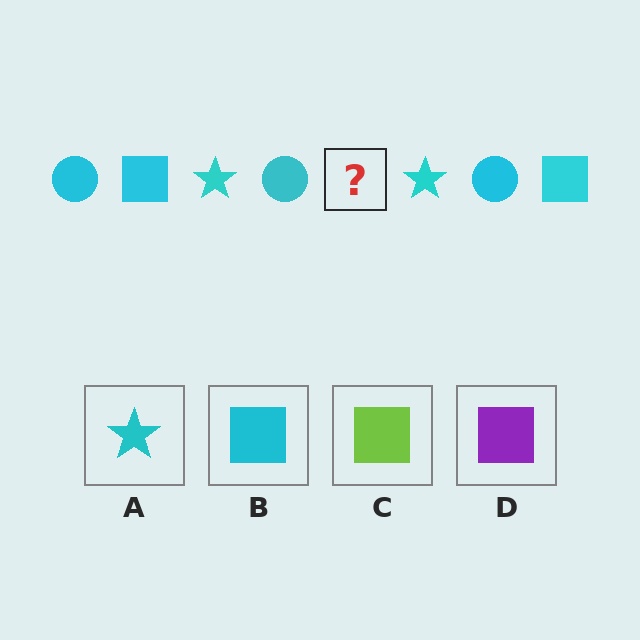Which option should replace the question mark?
Option B.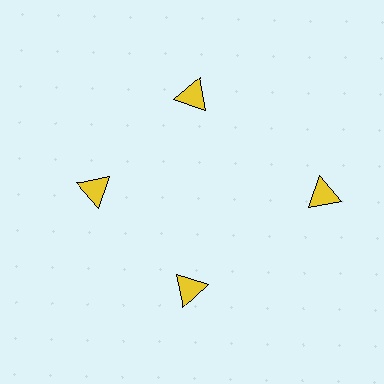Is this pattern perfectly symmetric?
No. The 4 yellow triangles are arranged in a ring, but one element near the 3 o'clock position is pushed outward from the center, breaking the 4-fold rotational symmetry.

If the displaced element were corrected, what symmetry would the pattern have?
It would have 4-fold rotational symmetry — the pattern would map onto itself every 90 degrees.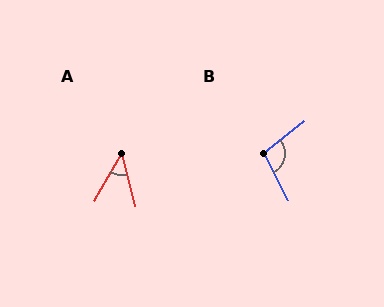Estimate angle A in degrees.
Approximately 44 degrees.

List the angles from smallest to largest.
A (44°), B (101°).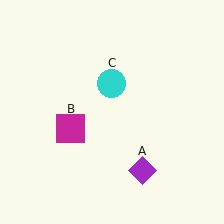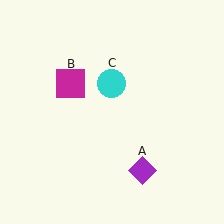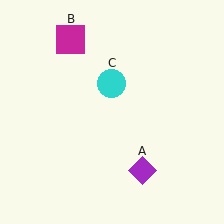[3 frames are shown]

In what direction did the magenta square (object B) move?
The magenta square (object B) moved up.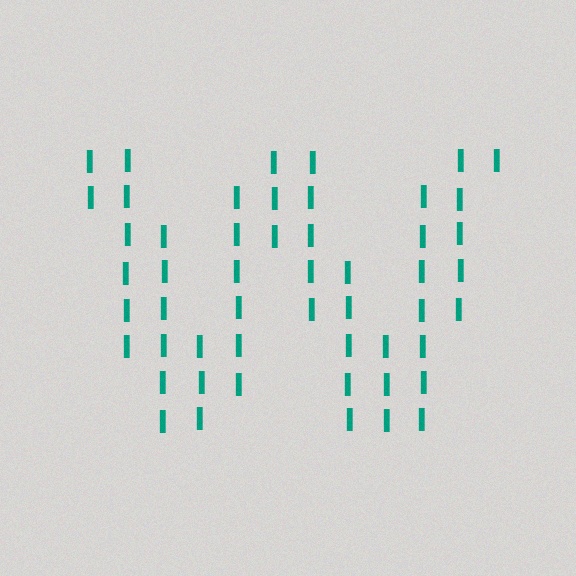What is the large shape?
The large shape is the letter W.